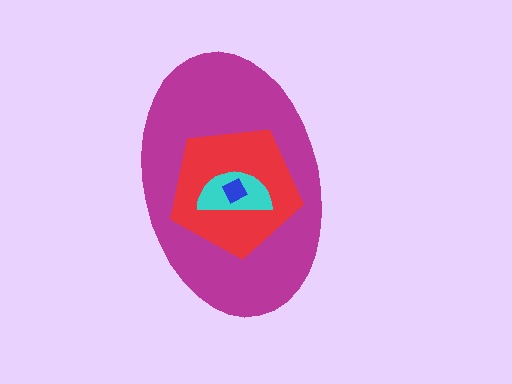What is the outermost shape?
The magenta ellipse.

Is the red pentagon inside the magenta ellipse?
Yes.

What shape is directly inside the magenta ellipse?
The red pentagon.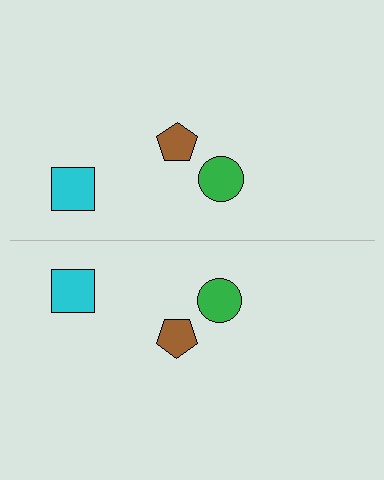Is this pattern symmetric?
Yes, this pattern has bilateral (reflection) symmetry.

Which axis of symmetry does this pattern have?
The pattern has a horizontal axis of symmetry running through the center of the image.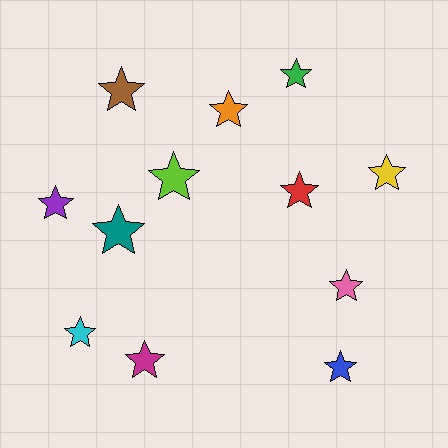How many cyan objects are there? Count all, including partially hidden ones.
There is 1 cyan object.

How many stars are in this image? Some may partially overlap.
There are 12 stars.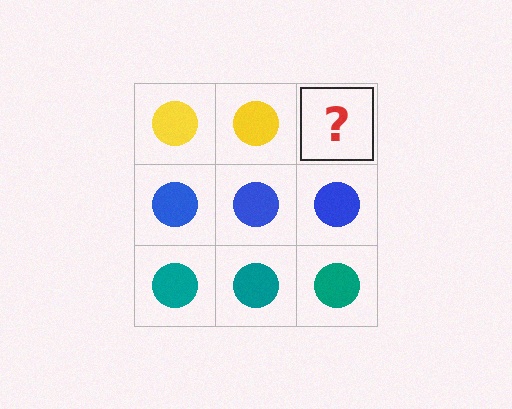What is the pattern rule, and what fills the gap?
The rule is that each row has a consistent color. The gap should be filled with a yellow circle.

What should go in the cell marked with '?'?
The missing cell should contain a yellow circle.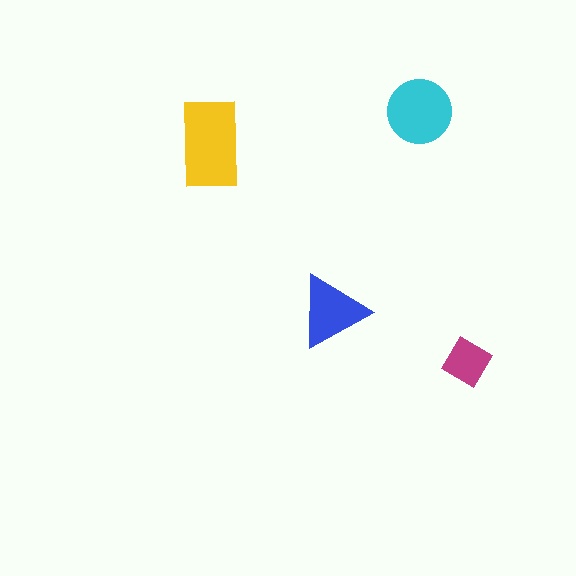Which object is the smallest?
The magenta diamond.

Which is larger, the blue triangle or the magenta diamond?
The blue triangle.